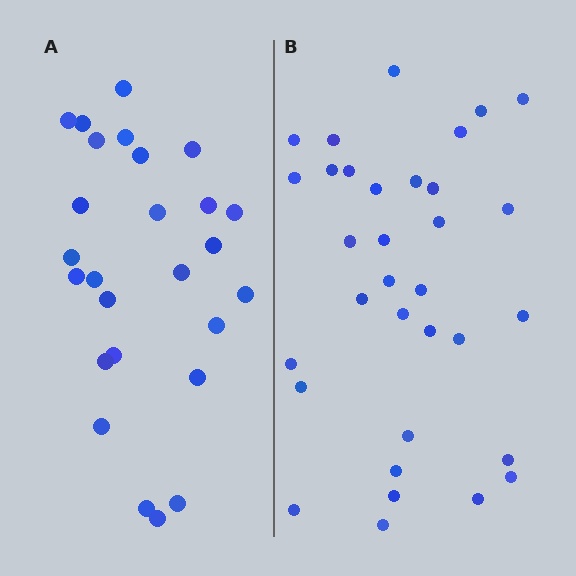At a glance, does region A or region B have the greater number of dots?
Region B (the right region) has more dots.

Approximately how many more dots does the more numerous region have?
Region B has roughly 8 or so more dots than region A.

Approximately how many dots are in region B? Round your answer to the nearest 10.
About 30 dots. (The exact count is 33, which rounds to 30.)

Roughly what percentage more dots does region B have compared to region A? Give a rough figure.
About 25% more.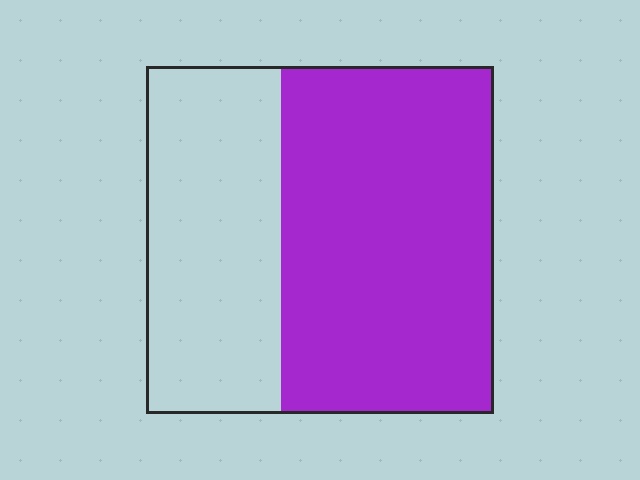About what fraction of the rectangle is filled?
About three fifths (3/5).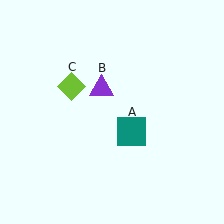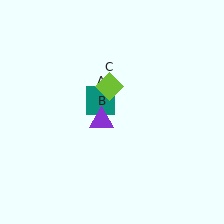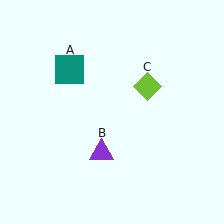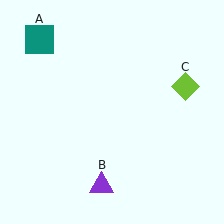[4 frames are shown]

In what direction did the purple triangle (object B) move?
The purple triangle (object B) moved down.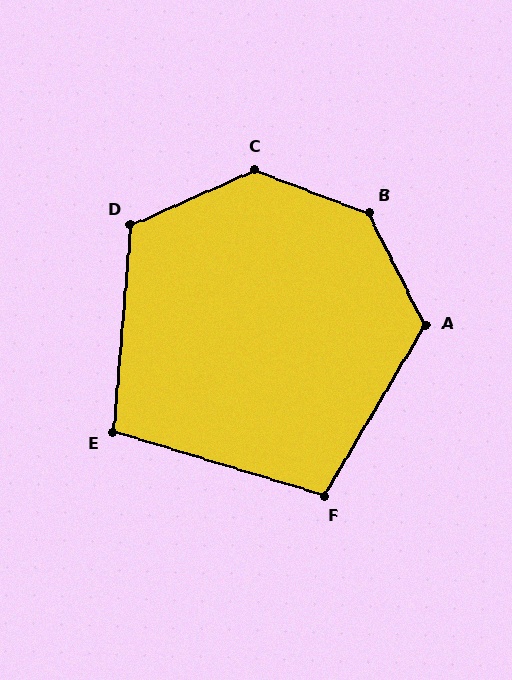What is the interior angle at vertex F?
Approximately 104 degrees (obtuse).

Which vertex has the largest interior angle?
B, at approximately 137 degrees.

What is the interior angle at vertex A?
Approximately 123 degrees (obtuse).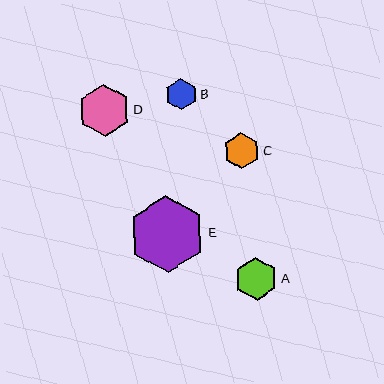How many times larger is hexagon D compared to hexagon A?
Hexagon D is approximately 1.2 times the size of hexagon A.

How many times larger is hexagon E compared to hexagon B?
Hexagon E is approximately 2.5 times the size of hexagon B.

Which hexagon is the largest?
Hexagon E is the largest with a size of approximately 77 pixels.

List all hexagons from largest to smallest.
From largest to smallest: E, D, A, C, B.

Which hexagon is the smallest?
Hexagon B is the smallest with a size of approximately 31 pixels.